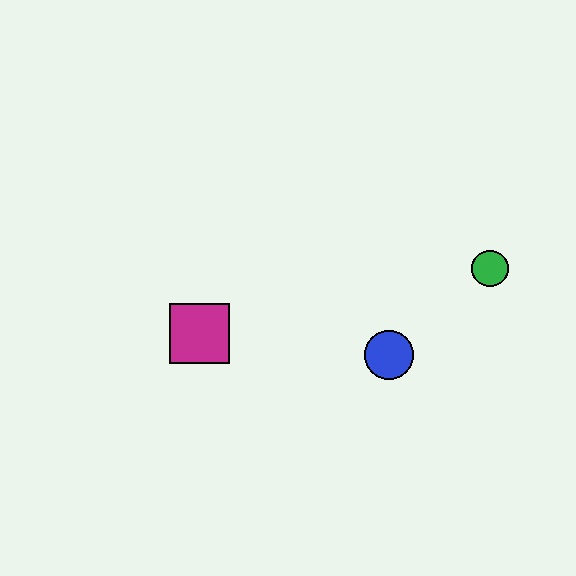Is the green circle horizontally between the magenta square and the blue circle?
No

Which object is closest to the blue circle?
The green circle is closest to the blue circle.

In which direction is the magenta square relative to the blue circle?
The magenta square is to the left of the blue circle.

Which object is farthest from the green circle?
The magenta square is farthest from the green circle.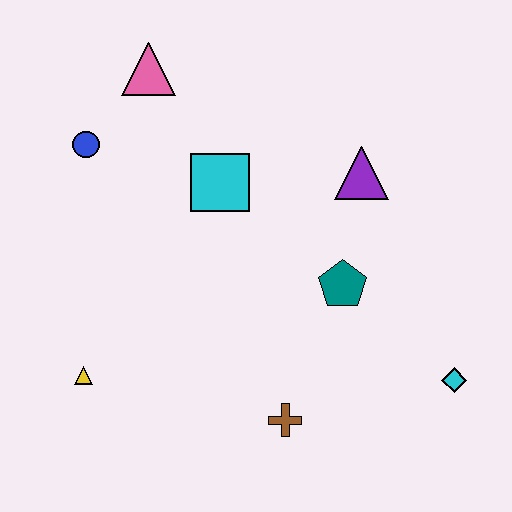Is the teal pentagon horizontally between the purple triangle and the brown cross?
Yes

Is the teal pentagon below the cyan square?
Yes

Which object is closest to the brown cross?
The teal pentagon is closest to the brown cross.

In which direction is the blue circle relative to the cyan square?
The blue circle is to the left of the cyan square.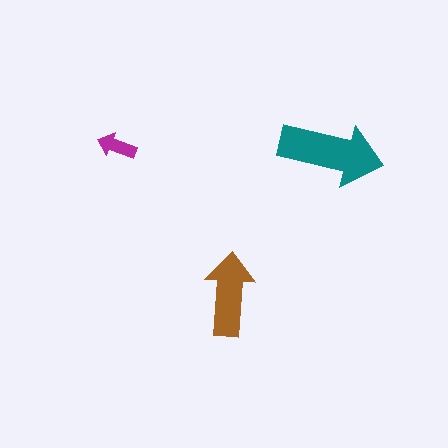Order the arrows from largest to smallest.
the teal one, the brown one, the magenta one.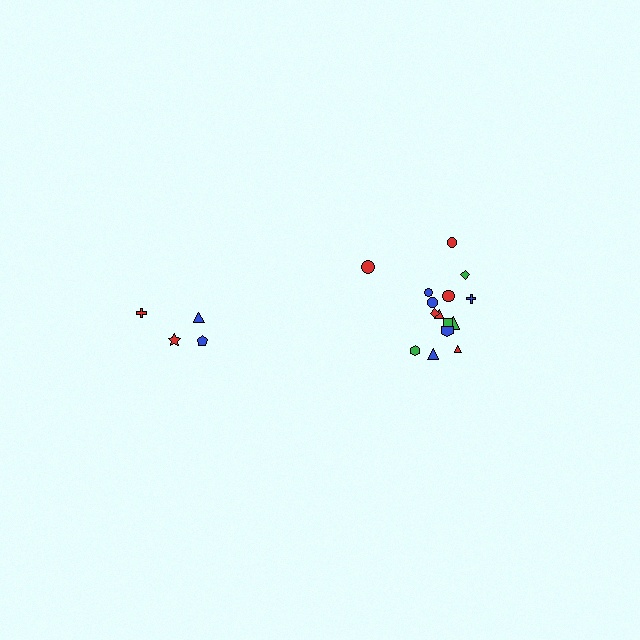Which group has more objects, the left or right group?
The right group.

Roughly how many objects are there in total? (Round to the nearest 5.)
Roughly 20 objects in total.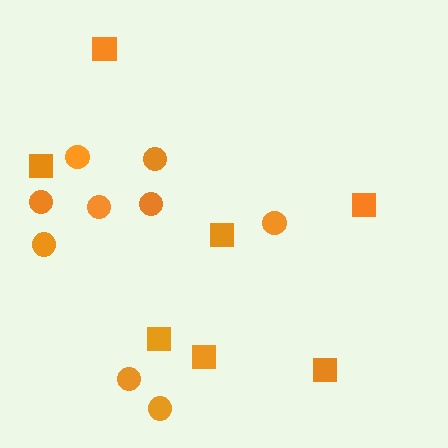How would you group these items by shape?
There are 2 groups: one group of squares (7) and one group of circles (9).